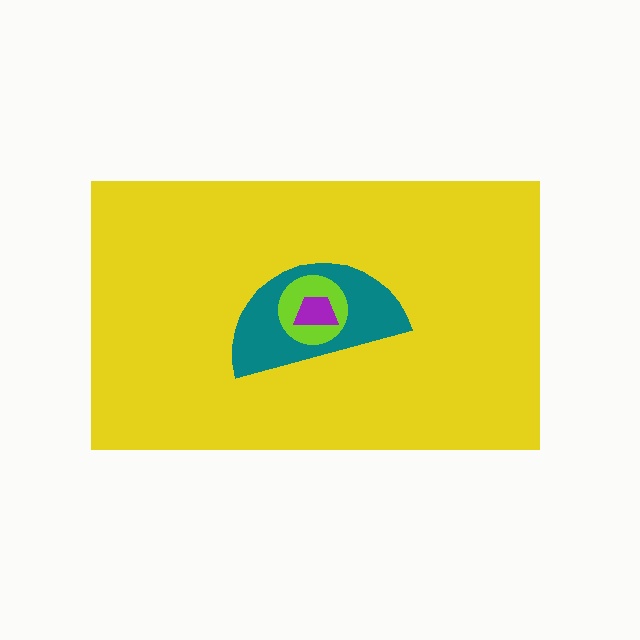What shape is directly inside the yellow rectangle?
The teal semicircle.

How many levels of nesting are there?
4.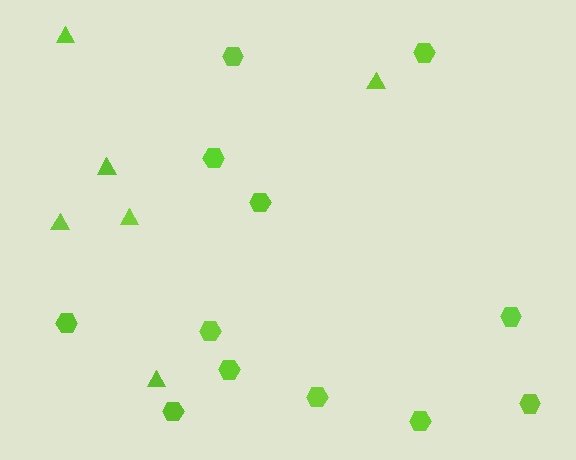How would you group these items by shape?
There are 2 groups: one group of triangles (6) and one group of hexagons (12).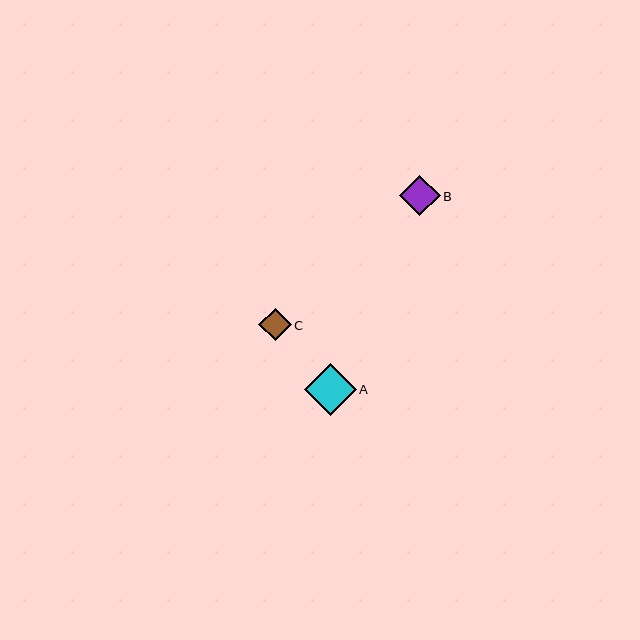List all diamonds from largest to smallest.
From largest to smallest: A, B, C.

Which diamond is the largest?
Diamond A is the largest with a size of approximately 52 pixels.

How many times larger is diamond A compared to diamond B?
Diamond A is approximately 1.3 times the size of diamond B.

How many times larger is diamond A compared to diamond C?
Diamond A is approximately 1.6 times the size of diamond C.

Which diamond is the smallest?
Diamond C is the smallest with a size of approximately 32 pixels.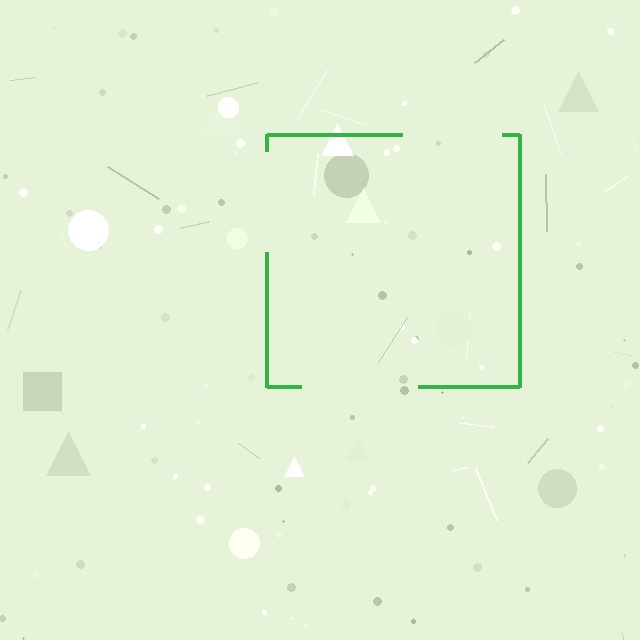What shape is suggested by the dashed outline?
The dashed outline suggests a square.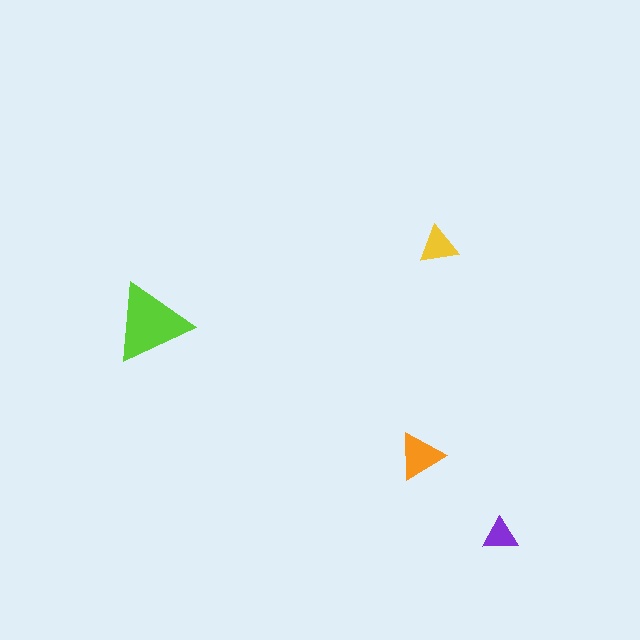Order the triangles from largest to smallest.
the lime one, the orange one, the yellow one, the purple one.